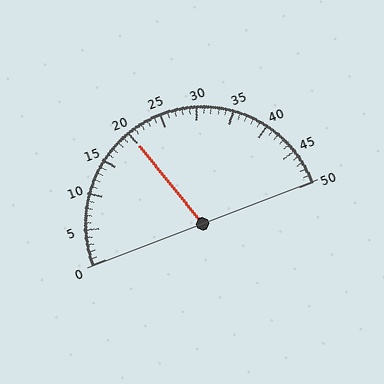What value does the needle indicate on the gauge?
The needle indicates approximately 20.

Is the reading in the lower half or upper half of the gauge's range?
The reading is in the lower half of the range (0 to 50).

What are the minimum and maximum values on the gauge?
The gauge ranges from 0 to 50.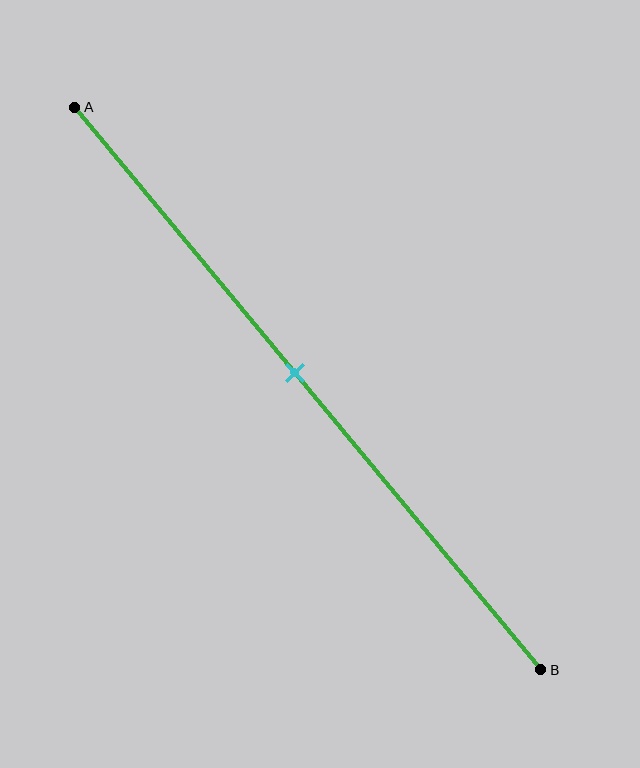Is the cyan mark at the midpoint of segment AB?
Yes, the mark is approximately at the midpoint.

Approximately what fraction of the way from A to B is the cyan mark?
The cyan mark is approximately 45% of the way from A to B.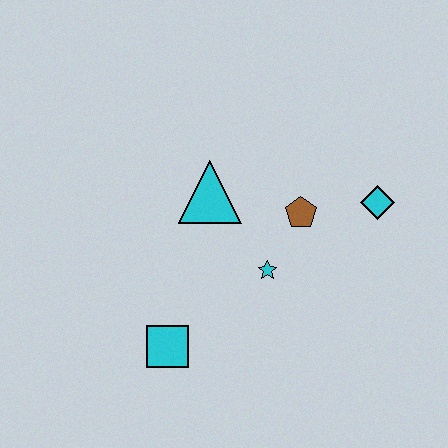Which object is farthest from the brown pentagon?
The cyan square is farthest from the brown pentagon.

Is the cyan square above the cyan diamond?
No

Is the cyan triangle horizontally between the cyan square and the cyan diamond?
Yes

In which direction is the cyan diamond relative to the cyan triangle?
The cyan diamond is to the right of the cyan triangle.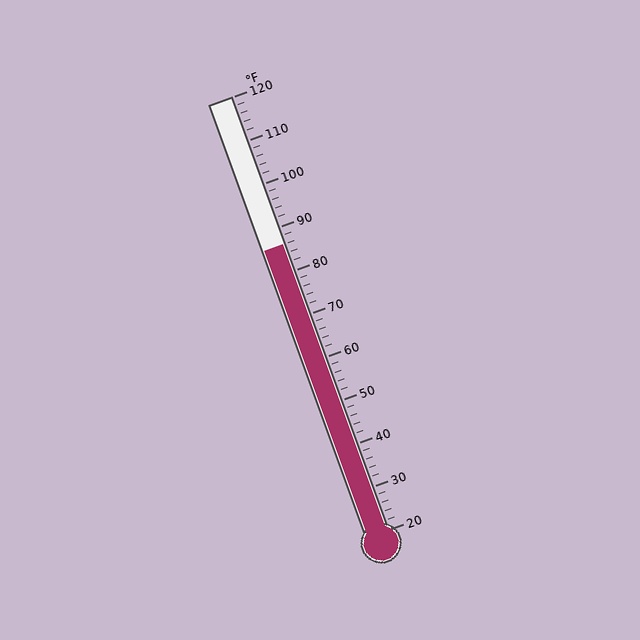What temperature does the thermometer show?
The thermometer shows approximately 86°F.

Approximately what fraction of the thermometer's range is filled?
The thermometer is filled to approximately 65% of its range.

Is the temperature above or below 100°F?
The temperature is below 100°F.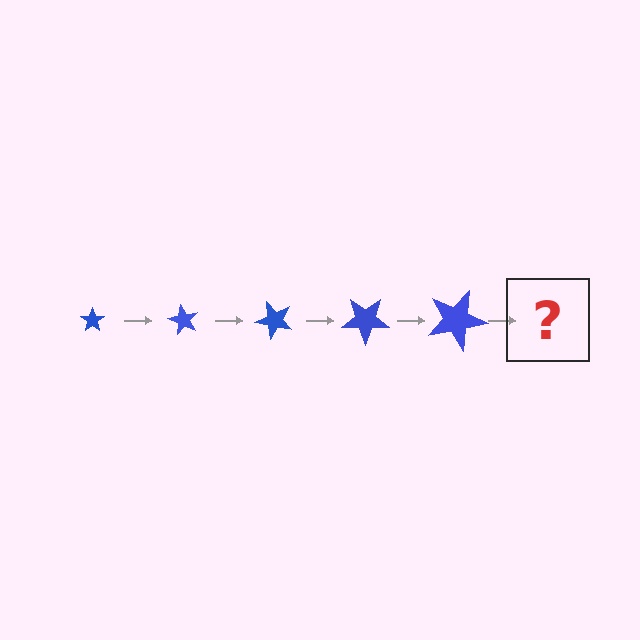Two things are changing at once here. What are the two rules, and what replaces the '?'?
The two rules are that the star grows larger each step and it rotates 60 degrees each step. The '?' should be a star, larger than the previous one and rotated 300 degrees from the start.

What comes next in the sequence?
The next element should be a star, larger than the previous one and rotated 300 degrees from the start.